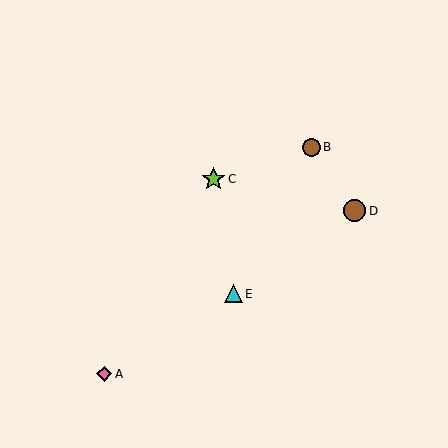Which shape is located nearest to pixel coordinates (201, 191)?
The lime star (labeled C) at (213, 179) is nearest to that location.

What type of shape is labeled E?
Shape E is a cyan triangle.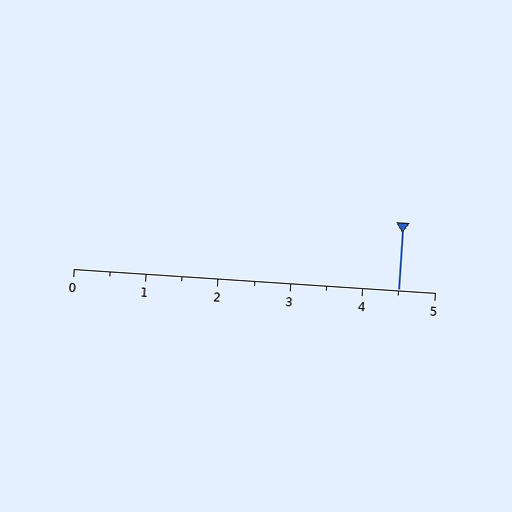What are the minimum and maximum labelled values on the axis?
The axis runs from 0 to 5.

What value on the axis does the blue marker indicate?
The marker indicates approximately 4.5.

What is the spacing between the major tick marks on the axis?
The major ticks are spaced 1 apart.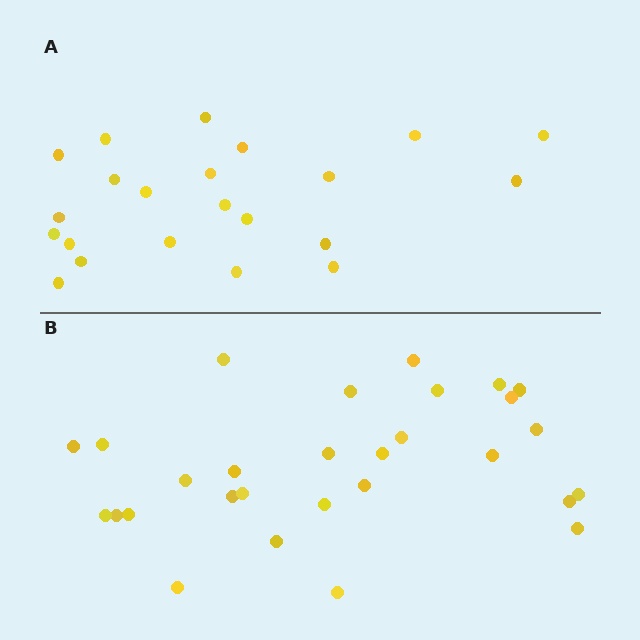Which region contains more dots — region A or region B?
Region B (the bottom region) has more dots.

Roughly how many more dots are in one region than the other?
Region B has roughly 8 or so more dots than region A.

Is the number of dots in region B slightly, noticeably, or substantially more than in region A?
Region B has noticeably more, but not dramatically so. The ratio is roughly 1.3 to 1.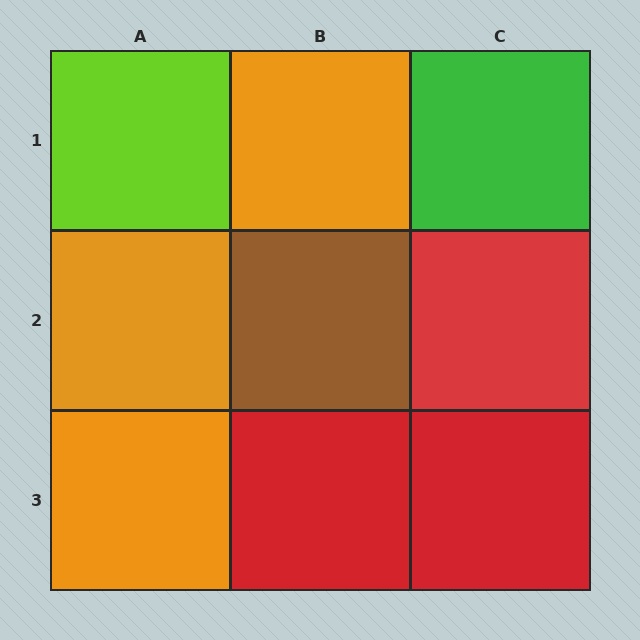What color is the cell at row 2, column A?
Orange.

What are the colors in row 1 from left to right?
Lime, orange, green.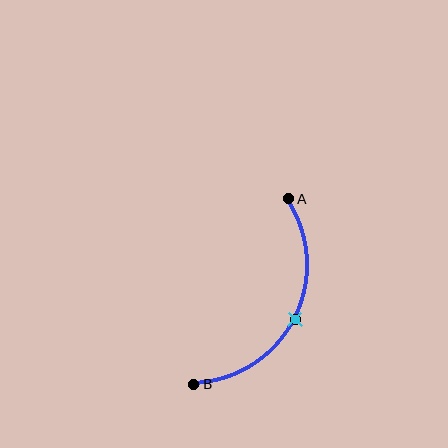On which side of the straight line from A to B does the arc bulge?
The arc bulges to the right of the straight line connecting A and B.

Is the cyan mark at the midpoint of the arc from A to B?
Yes. The cyan mark lies on the arc at equal arc-length from both A and B — it is the arc midpoint.